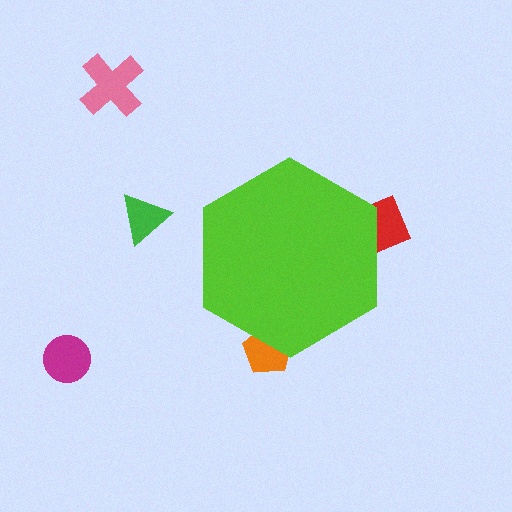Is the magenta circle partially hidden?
No, the magenta circle is fully visible.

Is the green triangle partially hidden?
No, the green triangle is fully visible.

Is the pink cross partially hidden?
No, the pink cross is fully visible.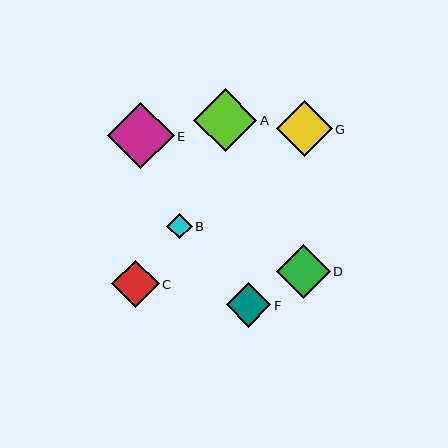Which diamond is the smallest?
Diamond B is the smallest with a size of approximately 25 pixels.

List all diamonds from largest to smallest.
From largest to smallest: E, A, G, D, C, F, B.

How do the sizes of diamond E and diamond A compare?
Diamond E and diamond A are approximately the same size.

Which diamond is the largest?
Diamond E is the largest with a size of approximately 67 pixels.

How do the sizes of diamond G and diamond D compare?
Diamond G and diamond D are approximately the same size.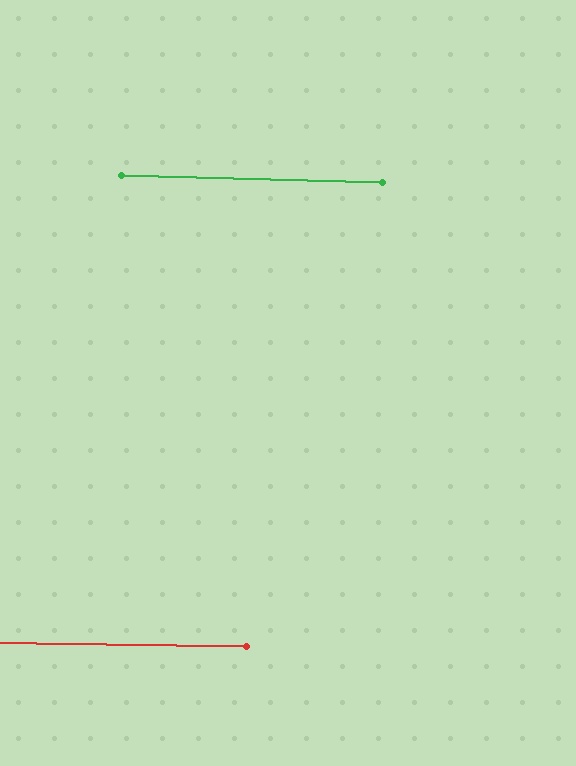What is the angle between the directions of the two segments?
Approximately 1 degree.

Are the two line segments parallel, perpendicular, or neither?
Parallel — their directions differ by only 0.7°.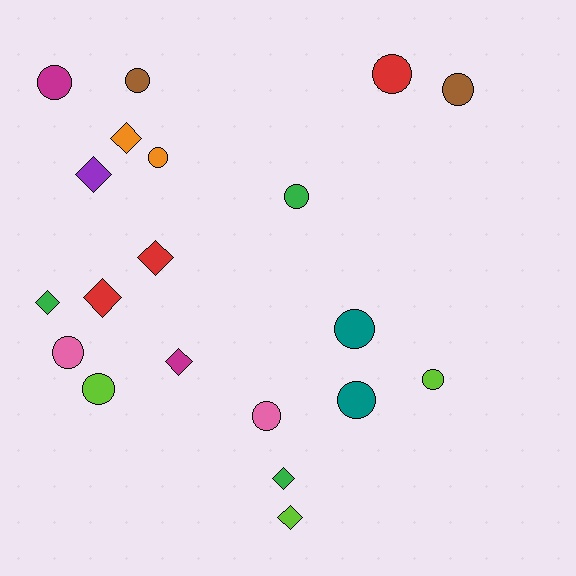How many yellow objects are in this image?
There are no yellow objects.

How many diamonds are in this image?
There are 8 diamonds.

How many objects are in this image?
There are 20 objects.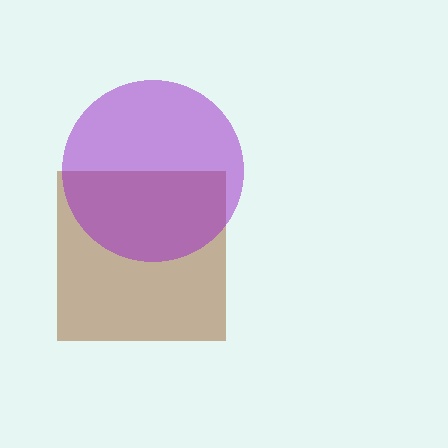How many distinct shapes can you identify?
There are 2 distinct shapes: a brown square, a purple circle.